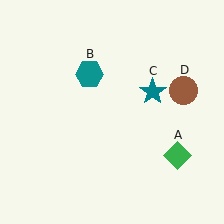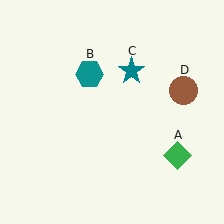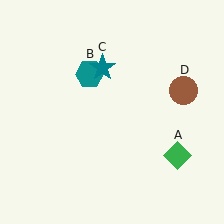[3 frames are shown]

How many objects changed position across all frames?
1 object changed position: teal star (object C).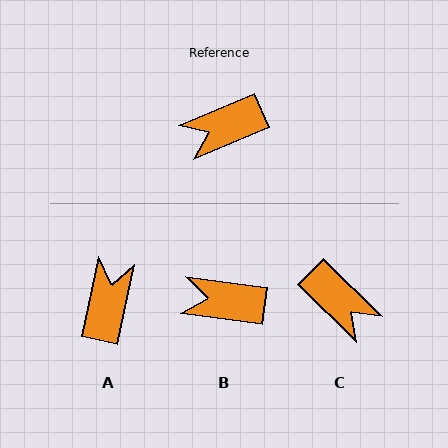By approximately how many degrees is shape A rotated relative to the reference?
Approximately 125 degrees clockwise.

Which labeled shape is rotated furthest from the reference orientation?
A, about 125 degrees away.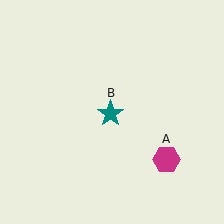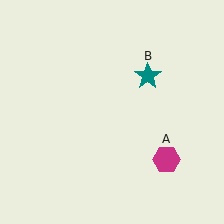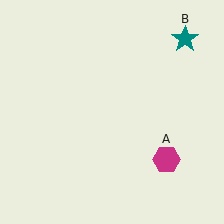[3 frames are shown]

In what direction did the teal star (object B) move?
The teal star (object B) moved up and to the right.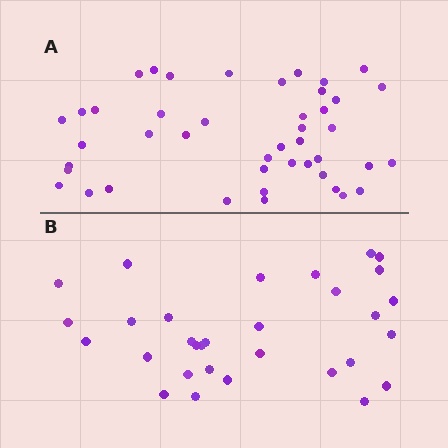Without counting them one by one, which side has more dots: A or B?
Region A (the top region) has more dots.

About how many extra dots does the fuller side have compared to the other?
Region A has approximately 15 more dots than region B.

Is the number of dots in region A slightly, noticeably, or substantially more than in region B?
Region A has noticeably more, but not dramatically so. The ratio is roughly 1.4 to 1.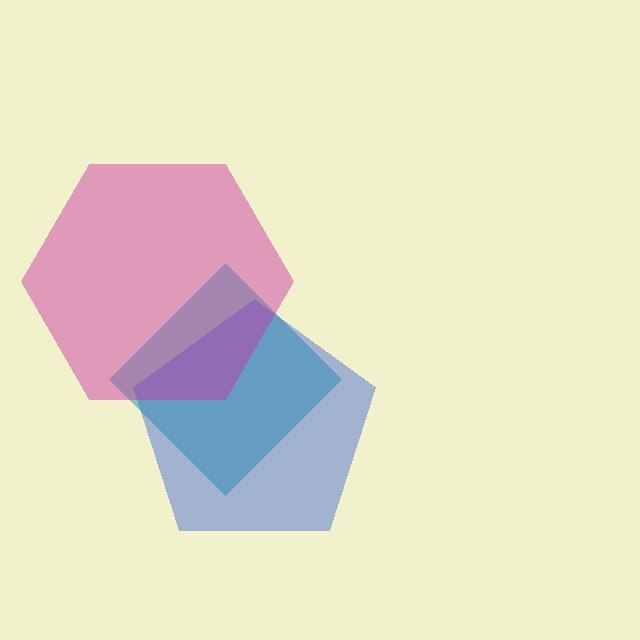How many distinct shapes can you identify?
There are 3 distinct shapes: a teal diamond, a blue pentagon, a magenta hexagon.